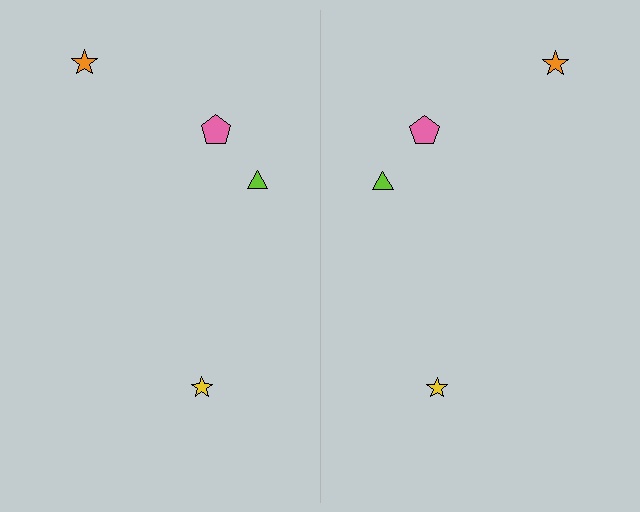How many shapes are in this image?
There are 8 shapes in this image.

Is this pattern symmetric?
Yes, this pattern has bilateral (reflection) symmetry.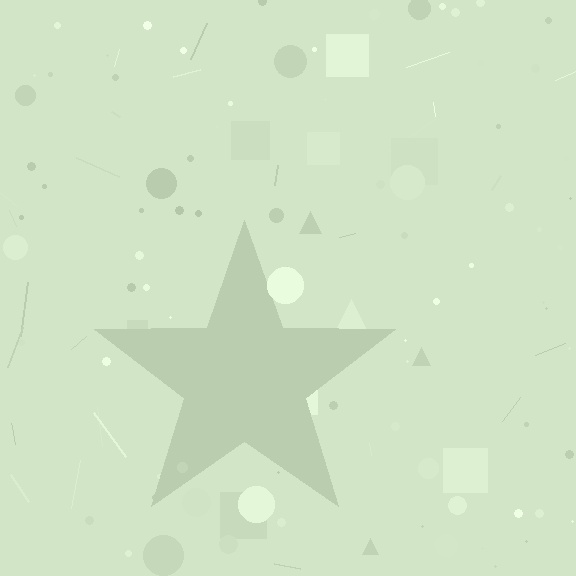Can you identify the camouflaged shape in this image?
The camouflaged shape is a star.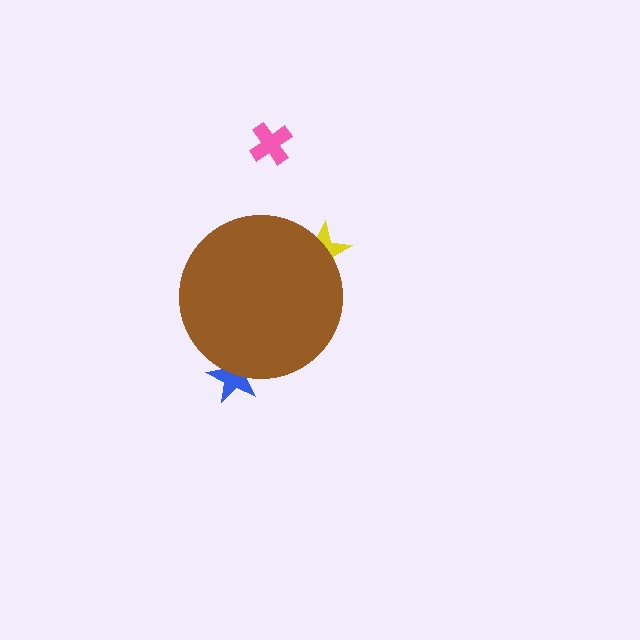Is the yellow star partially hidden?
Yes, the yellow star is partially hidden behind the brown circle.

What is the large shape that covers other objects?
A brown circle.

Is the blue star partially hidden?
Yes, the blue star is partially hidden behind the brown circle.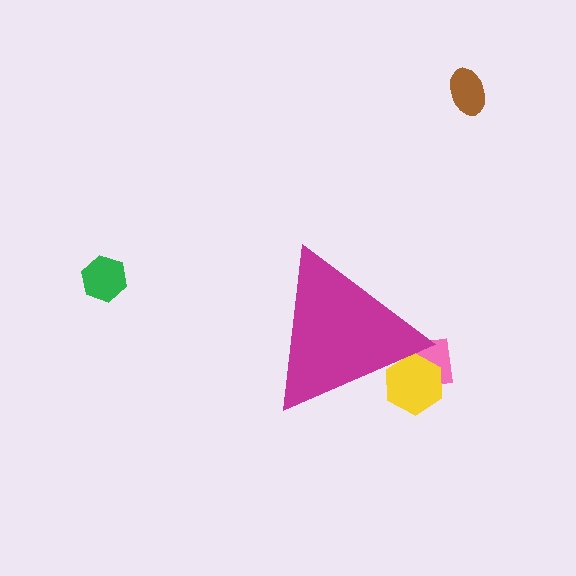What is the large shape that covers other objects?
A magenta triangle.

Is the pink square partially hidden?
Yes, the pink square is partially hidden behind the magenta triangle.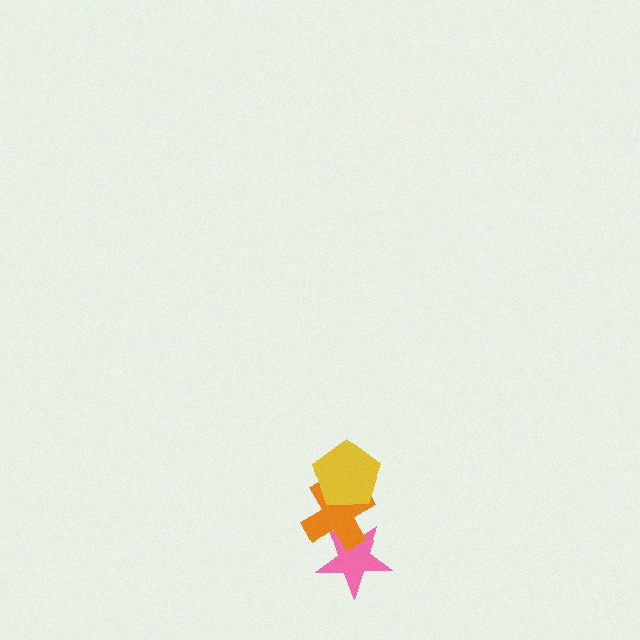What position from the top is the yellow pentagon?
The yellow pentagon is 1st from the top.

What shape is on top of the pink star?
The orange cross is on top of the pink star.